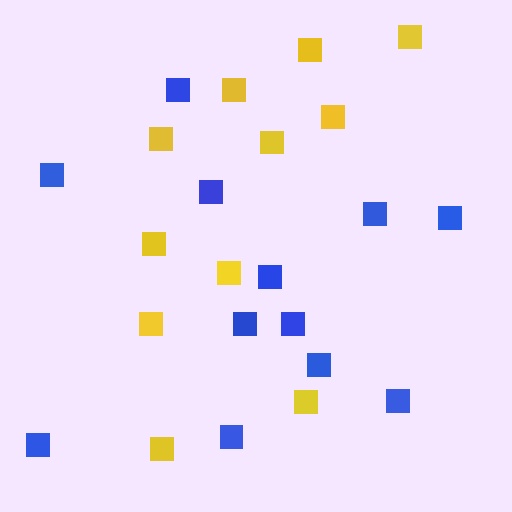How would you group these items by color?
There are 2 groups: one group of blue squares (12) and one group of yellow squares (11).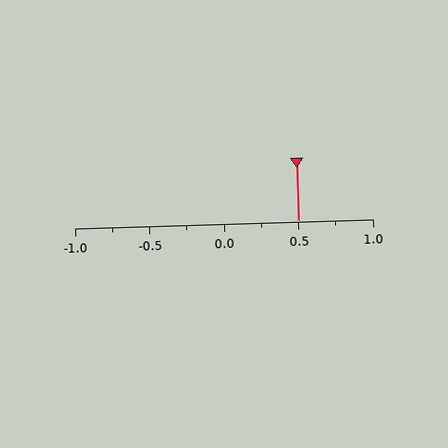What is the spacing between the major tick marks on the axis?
The major ticks are spaced 0.5 apart.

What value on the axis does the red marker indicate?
The marker indicates approximately 0.5.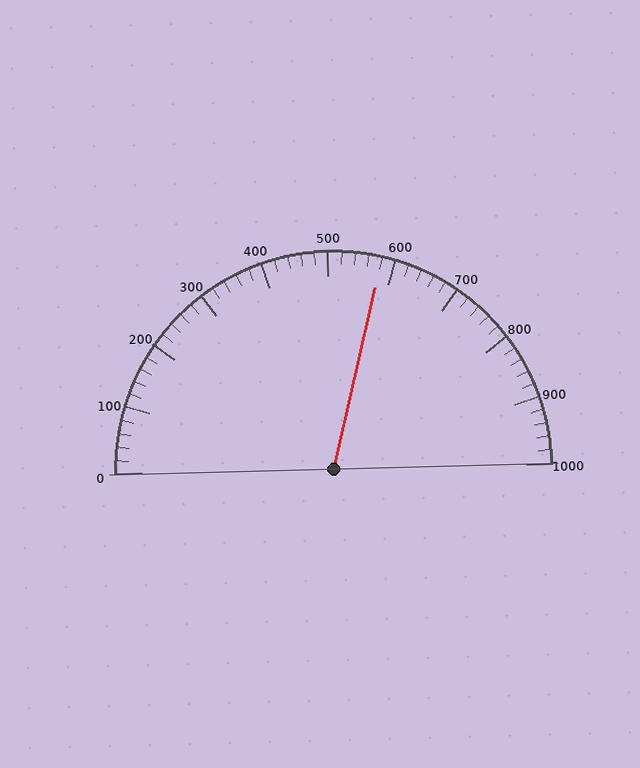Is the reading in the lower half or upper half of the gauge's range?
The reading is in the upper half of the range (0 to 1000).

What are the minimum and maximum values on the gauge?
The gauge ranges from 0 to 1000.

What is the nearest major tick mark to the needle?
The nearest major tick mark is 600.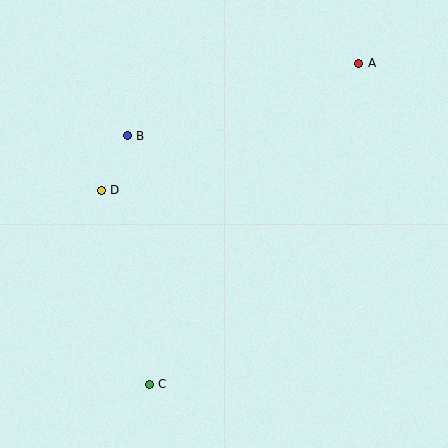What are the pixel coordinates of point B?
Point B is at (127, 136).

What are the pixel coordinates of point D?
Point D is at (101, 190).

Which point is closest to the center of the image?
Point D at (101, 190) is closest to the center.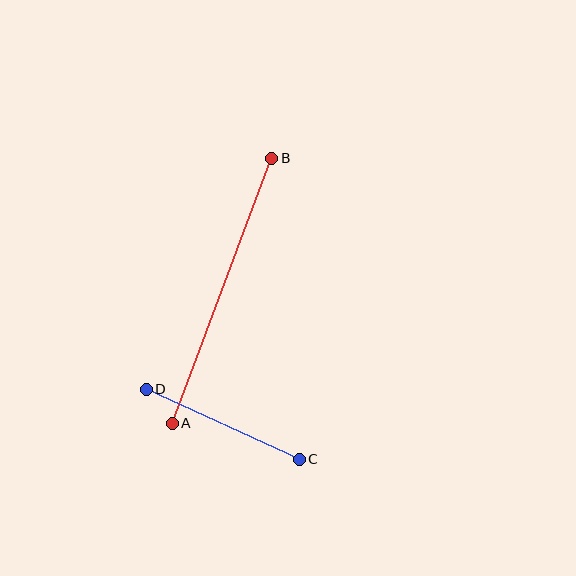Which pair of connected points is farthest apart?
Points A and B are farthest apart.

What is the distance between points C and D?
The distance is approximately 168 pixels.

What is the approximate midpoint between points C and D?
The midpoint is at approximately (223, 424) pixels.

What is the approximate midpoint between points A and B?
The midpoint is at approximately (222, 291) pixels.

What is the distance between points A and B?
The distance is approximately 283 pixels.